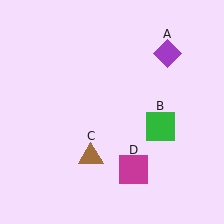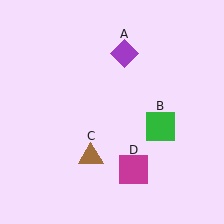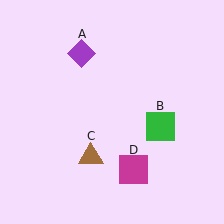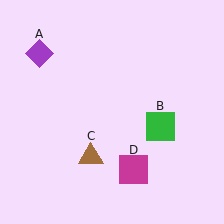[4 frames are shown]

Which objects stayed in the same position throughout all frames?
Green square (object B) and brown triangle (object C) and magenta square (object D) remained stationary.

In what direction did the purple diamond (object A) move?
The purple diamond (object A) moved left.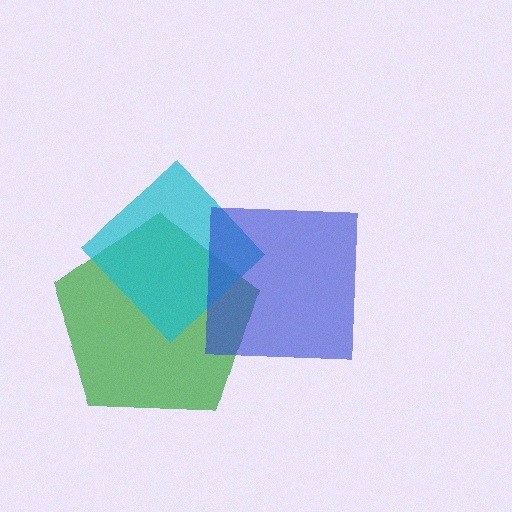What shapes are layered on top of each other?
The layered shapes are: a green pentagon, a cyan diamond, a blue square.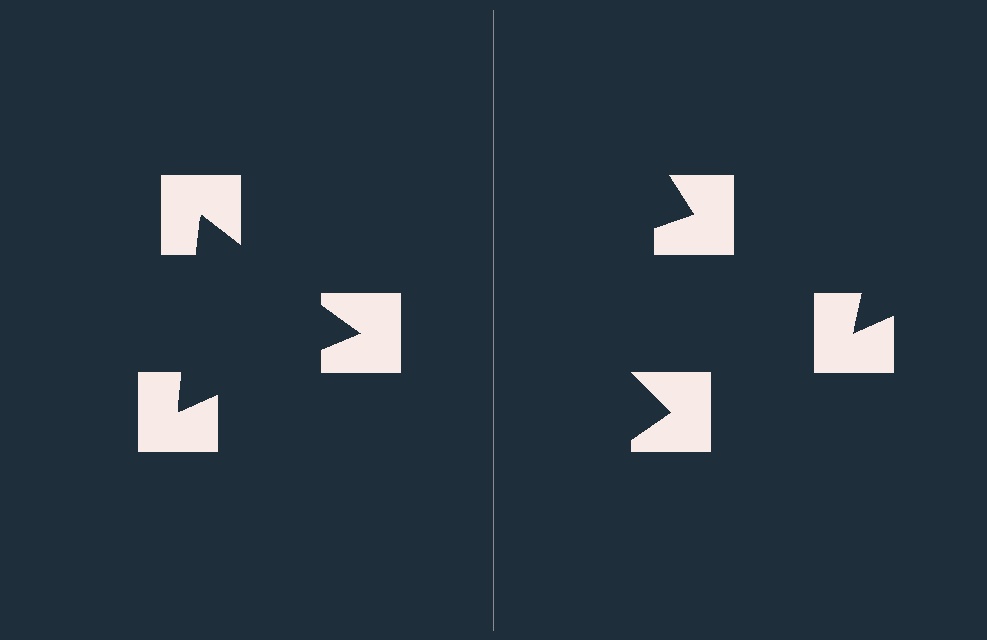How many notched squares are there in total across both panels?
6 — 3 on each side.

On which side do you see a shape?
An illusory triangle appears on the left side. On the right side the wedge cuts are rotated, so no coherent shape forms.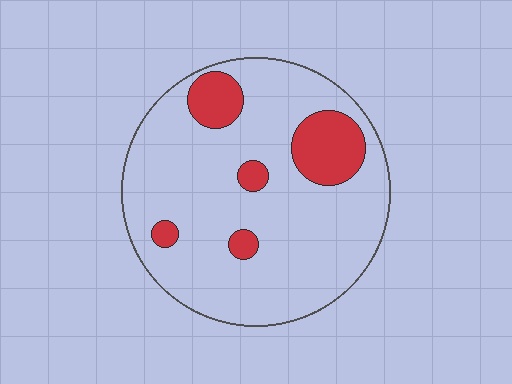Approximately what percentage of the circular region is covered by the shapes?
Approximately 15%.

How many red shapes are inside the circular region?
5.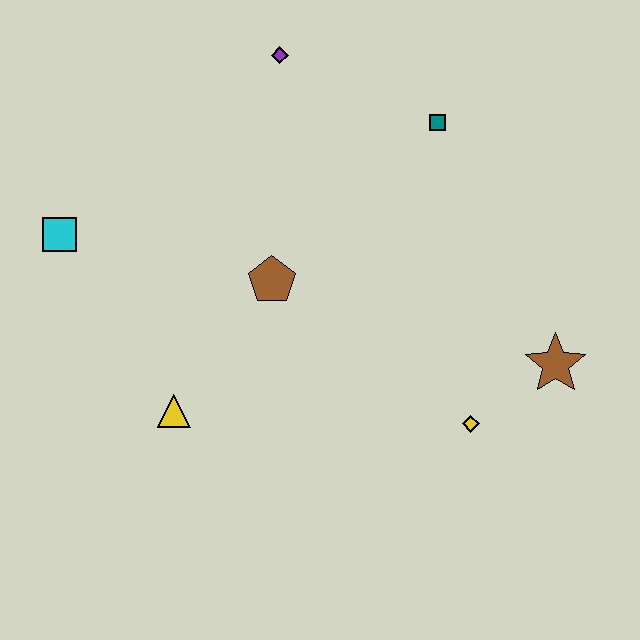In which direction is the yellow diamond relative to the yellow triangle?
The yellow diamond is to the right of the yellow triangle.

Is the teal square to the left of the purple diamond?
No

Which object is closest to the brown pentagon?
The yellow triangle is closest to the brown pentagon.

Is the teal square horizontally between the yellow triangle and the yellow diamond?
Yes